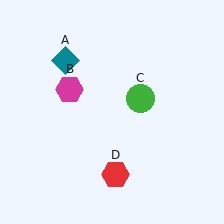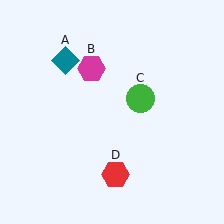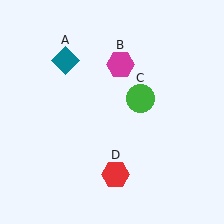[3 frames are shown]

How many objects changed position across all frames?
1 object changed position: magenta hexagon (object B).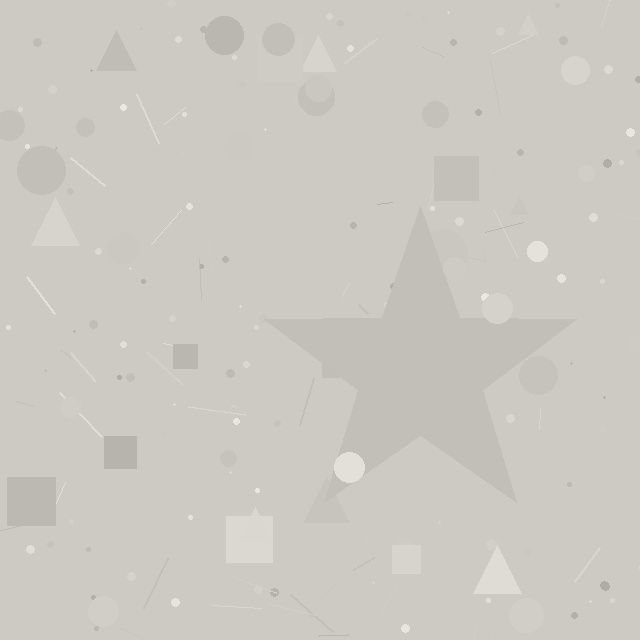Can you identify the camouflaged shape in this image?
The camouflaged shape is a star.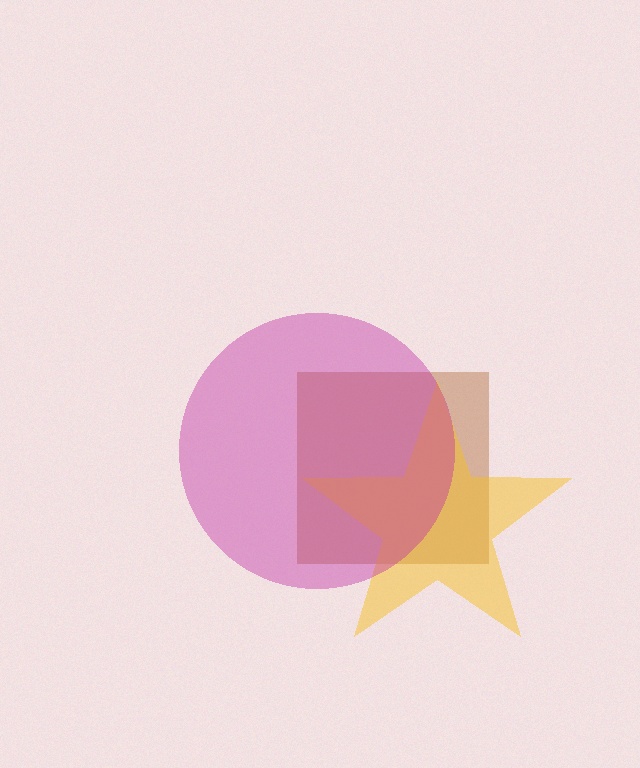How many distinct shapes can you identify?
There are 3 distinct shapes: a brown square, a yellow star, a magenta circle.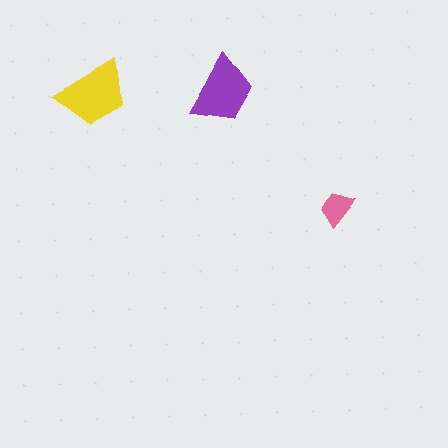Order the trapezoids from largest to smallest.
the yellow one, the purple one, the pink one.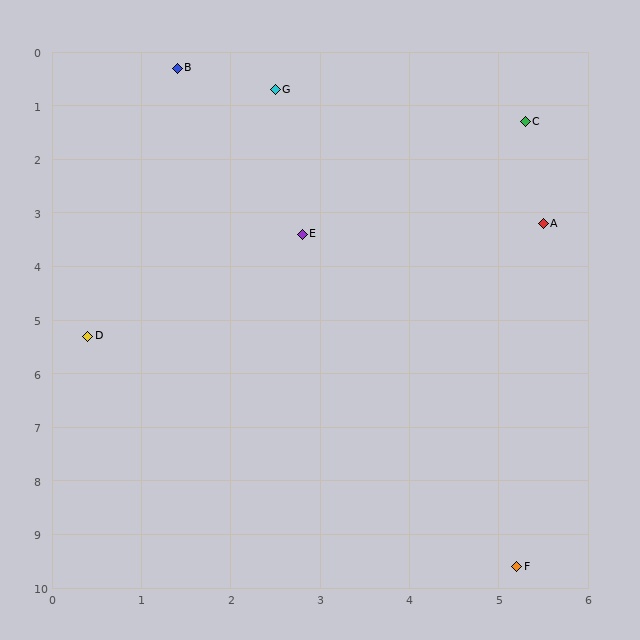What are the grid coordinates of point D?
Point D is at approximately (0.4, 5.3).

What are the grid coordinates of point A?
Point A is at approximately (5.5, 3.2).